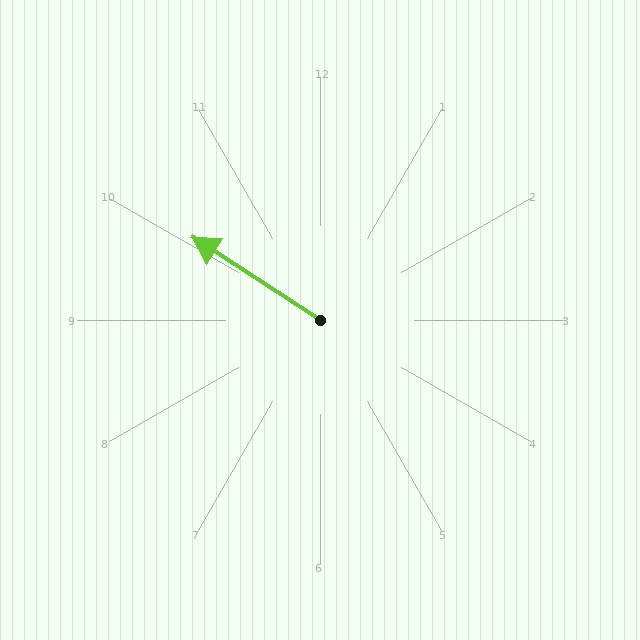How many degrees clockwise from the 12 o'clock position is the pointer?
Approximately 303 degrees.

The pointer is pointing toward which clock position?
Roughly 10 o'clock.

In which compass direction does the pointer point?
Northwest.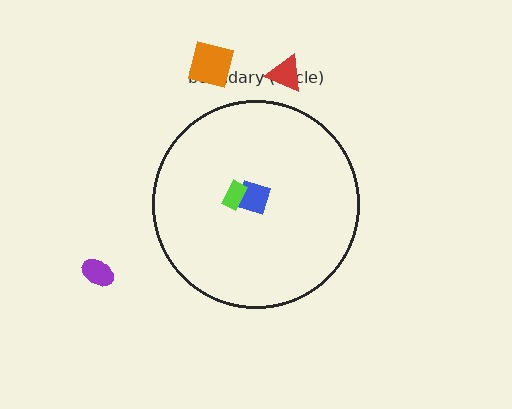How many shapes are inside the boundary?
2 inside, 3 outside.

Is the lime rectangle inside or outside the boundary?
Inside.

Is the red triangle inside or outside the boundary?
Outside.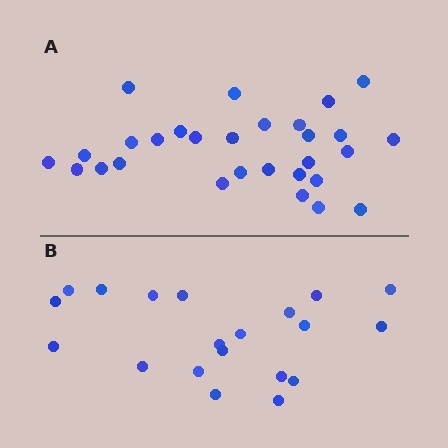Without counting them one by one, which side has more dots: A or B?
Region A (the top region) has more dots.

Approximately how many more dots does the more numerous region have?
Region A has roughly 8 or so more dots than region B.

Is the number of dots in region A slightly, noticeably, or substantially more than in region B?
Region A has substantially more. The ratio is roughly 1.4 to 1.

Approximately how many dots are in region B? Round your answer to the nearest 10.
About 20 dots.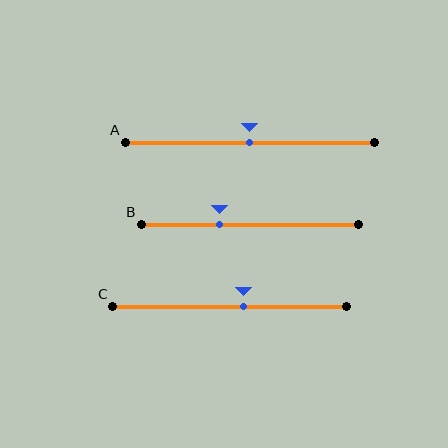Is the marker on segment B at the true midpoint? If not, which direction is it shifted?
No, the marker on segment B is shifted to the left by about 14% of the segment length.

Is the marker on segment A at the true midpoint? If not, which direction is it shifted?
Yes, the marker on segment A is at the true midpoint.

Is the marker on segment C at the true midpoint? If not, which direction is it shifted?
No, the marker on segment C is shifted to the right by about 6% of the segment length.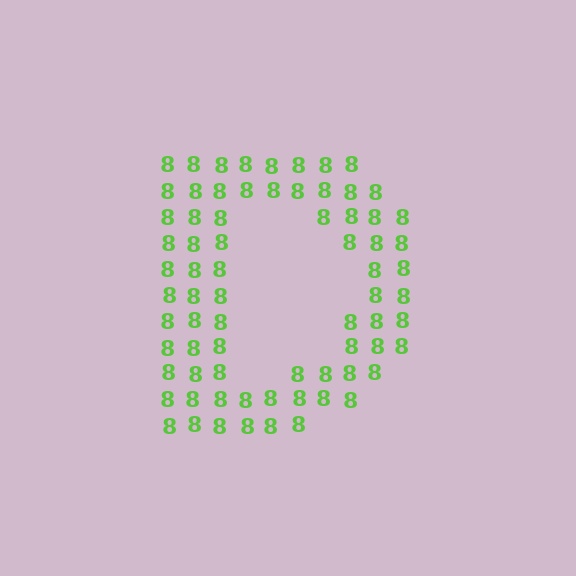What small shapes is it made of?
It is made of small digit 8's.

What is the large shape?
The large shape is the letter D.